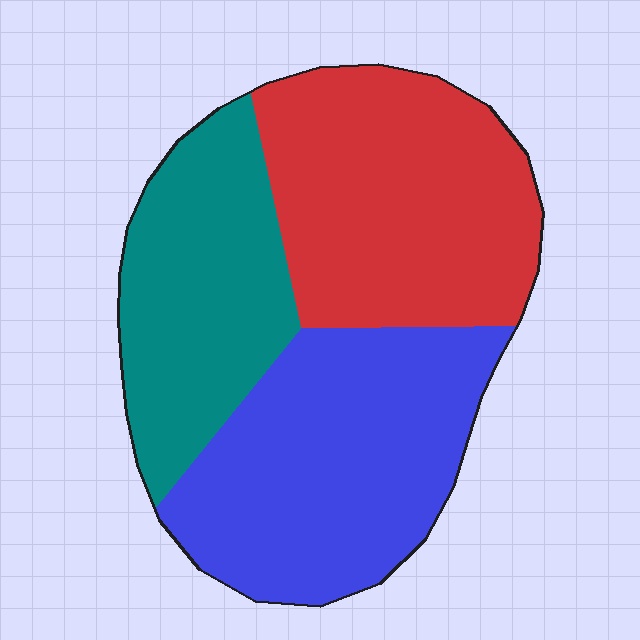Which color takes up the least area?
Teal, at roughly 25%.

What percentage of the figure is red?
Red covers around 35% of the figure.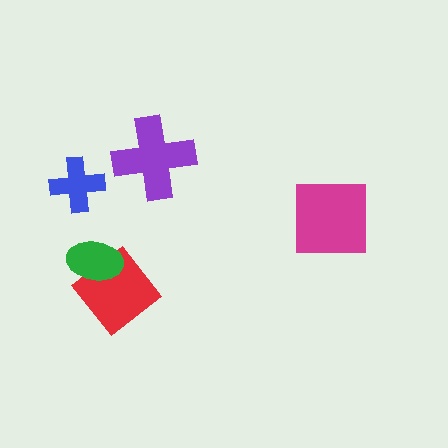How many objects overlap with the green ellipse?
1 object overlaps with the green ellipse.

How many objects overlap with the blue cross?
0 objects overlap with the blue cross.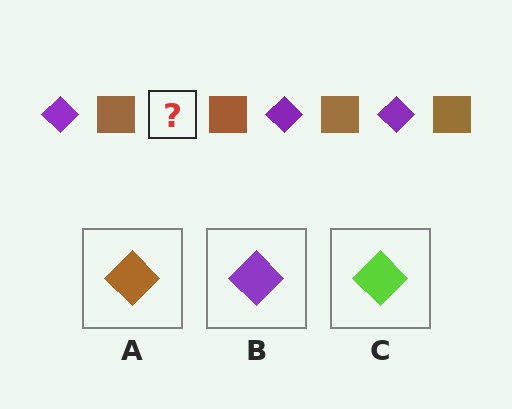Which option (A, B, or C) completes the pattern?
B.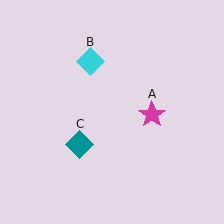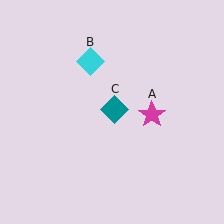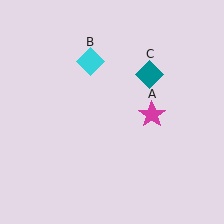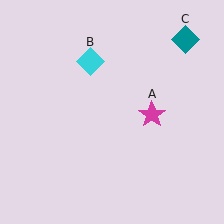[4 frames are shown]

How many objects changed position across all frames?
1 object changed position: teal diamond (object C).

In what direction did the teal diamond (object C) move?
The teal diamond (object C) moved up and to the right.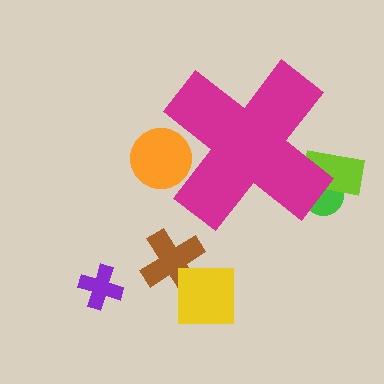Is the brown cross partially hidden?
No, the brown cross is fully visible.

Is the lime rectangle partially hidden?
Yes, the lime rectangle is partially hidden behind the magenta cross.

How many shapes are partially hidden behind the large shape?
3 shapes are partially hidden.